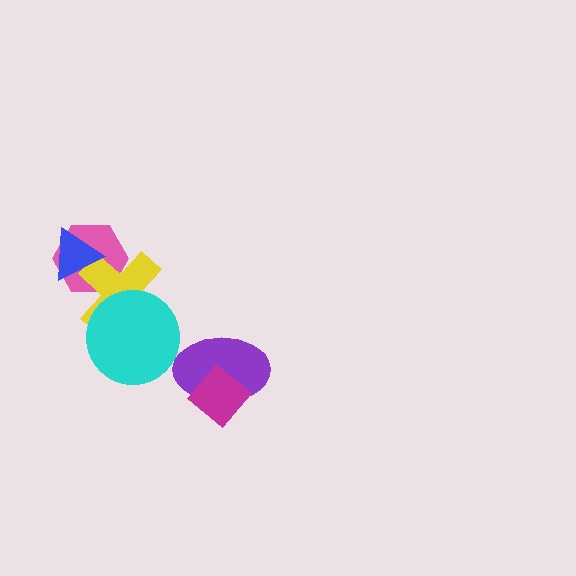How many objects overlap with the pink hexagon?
2 objects overlap with the pink hexagon.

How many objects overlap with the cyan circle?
1 object overlaps with the cyan circle.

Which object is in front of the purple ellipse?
The magenta diamond is in front of the purple ellipse.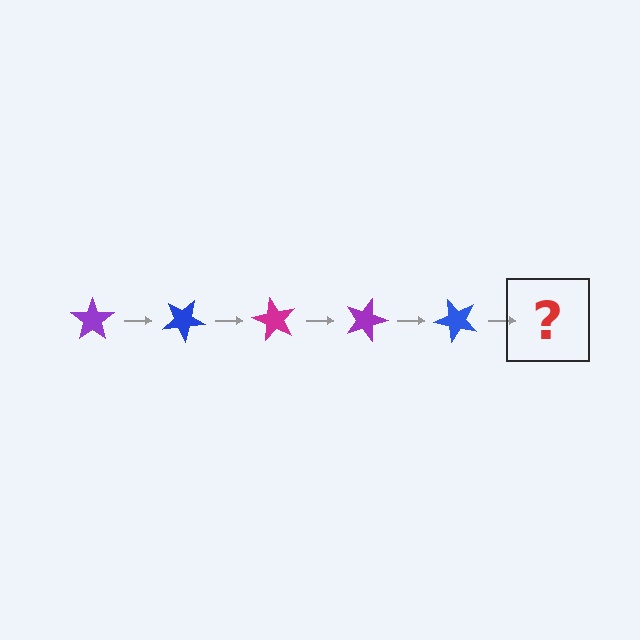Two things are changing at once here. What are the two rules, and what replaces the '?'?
The two rules are that it rotates 30 degrees each step and the color cycles through purple, blue, and magenta. The '?' should be a magenta star, rotated 150 degrees from the start.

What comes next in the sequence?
The next element should be a magenta star, rotated 150 degrees from the start.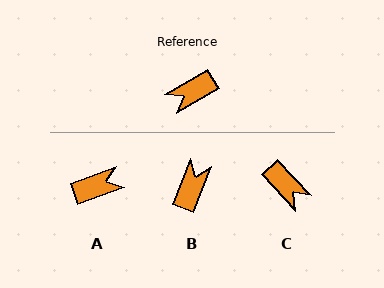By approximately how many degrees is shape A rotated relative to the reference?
Approximately 170 degrees counter-clockwise.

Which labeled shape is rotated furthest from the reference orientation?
A, about 170 degrees away.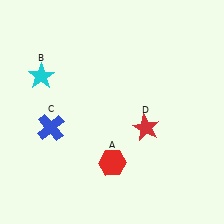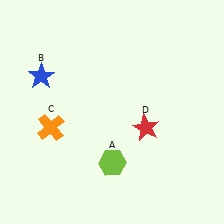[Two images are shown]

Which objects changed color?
A changed from red to lime. B changed from cyan to blue. C changed from blue to orange.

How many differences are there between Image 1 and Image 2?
There are 3 differences between the two images.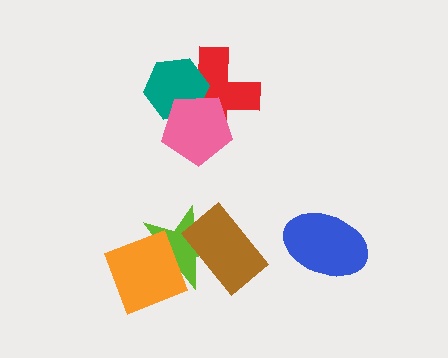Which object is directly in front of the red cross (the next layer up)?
The teal hexagon is directly in front of the red cross.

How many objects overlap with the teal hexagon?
2 objects overlap with the teal hexagon.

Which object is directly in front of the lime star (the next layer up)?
The orange diamond is directly in front of the lime star.